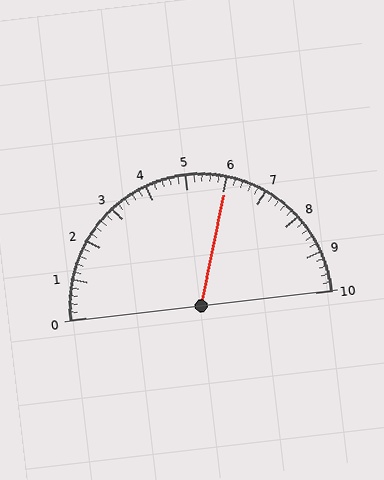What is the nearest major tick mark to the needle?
The nearest major tick mark is 6.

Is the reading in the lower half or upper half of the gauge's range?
The reading is in the upper half of the range (0 to 10).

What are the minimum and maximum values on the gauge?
The gauge ranges from 0 to 10.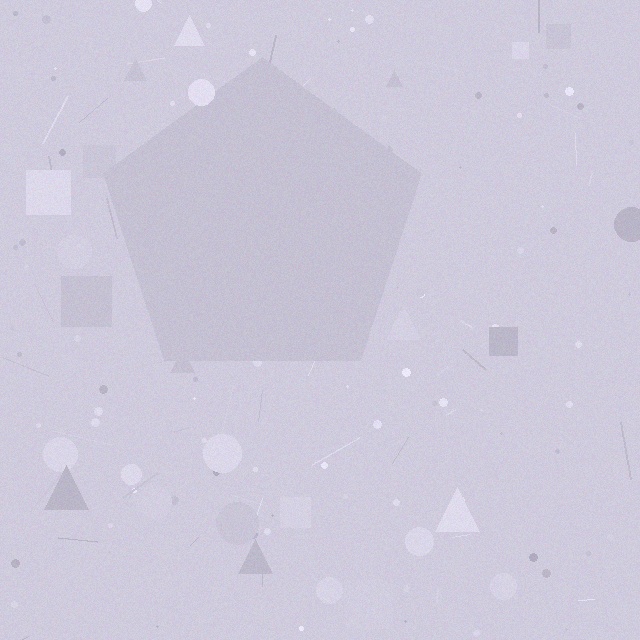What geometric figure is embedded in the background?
A pentagon is embedded in the background.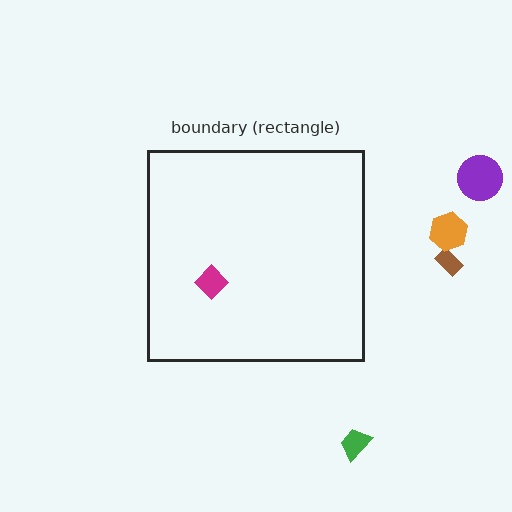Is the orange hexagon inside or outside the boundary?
Outside.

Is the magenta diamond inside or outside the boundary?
Inside.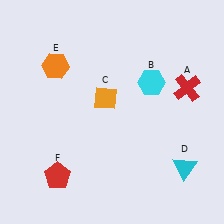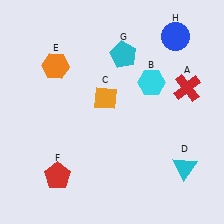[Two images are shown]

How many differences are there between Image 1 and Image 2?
There are 2 differences between the two images.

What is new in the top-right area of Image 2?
A blue circle (H) was added in the top-right area of Image 2.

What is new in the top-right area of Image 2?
A cyan pentagon (G) was added in the top-right area of Image 2.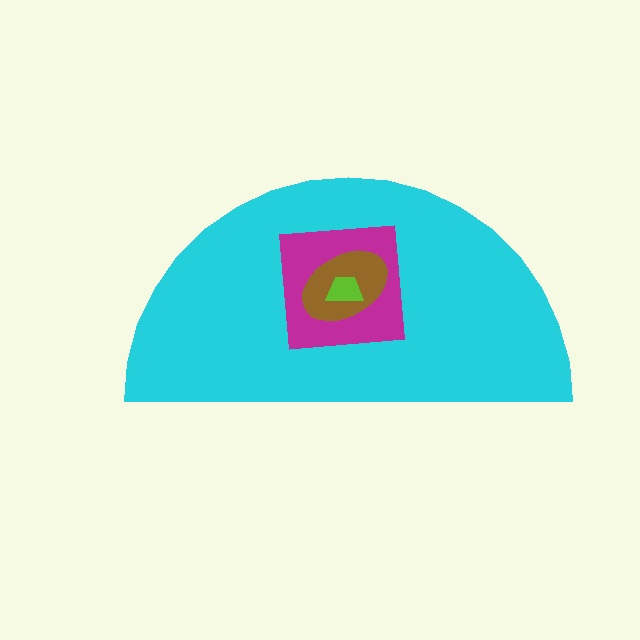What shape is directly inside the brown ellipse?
The lime trapezoid.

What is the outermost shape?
The cyan semicircle.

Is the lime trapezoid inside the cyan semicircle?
Yes.